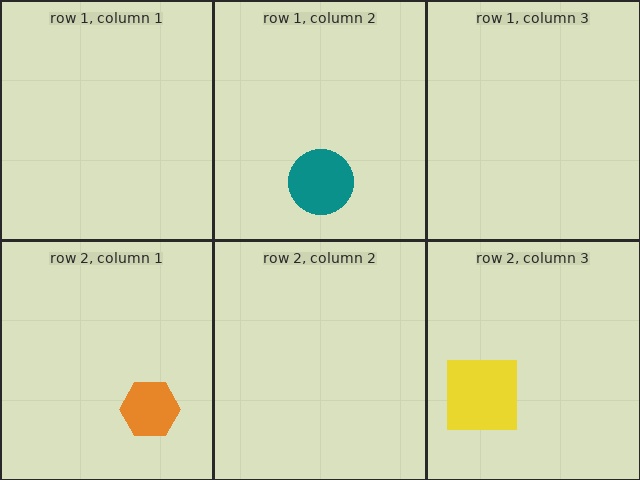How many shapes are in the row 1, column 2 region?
1.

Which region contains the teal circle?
The row 1, column 2 region.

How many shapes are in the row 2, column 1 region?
1.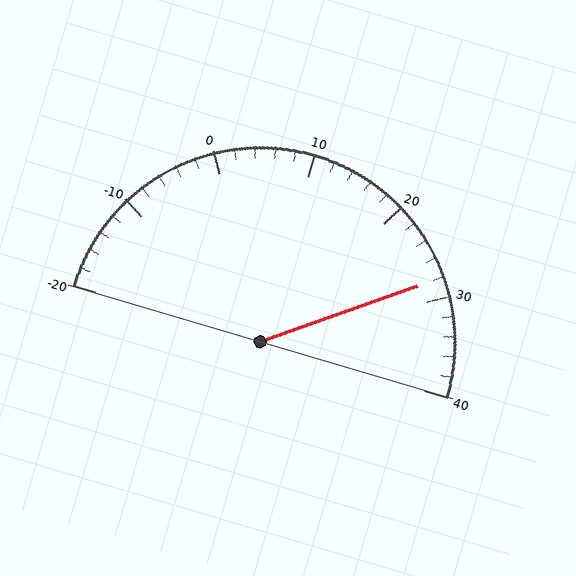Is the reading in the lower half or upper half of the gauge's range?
The reading is in the upper half of the range (-20 to 40).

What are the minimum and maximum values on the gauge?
The gauge ranges from -20 to 40.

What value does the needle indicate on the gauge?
The needle indicates approximately 28.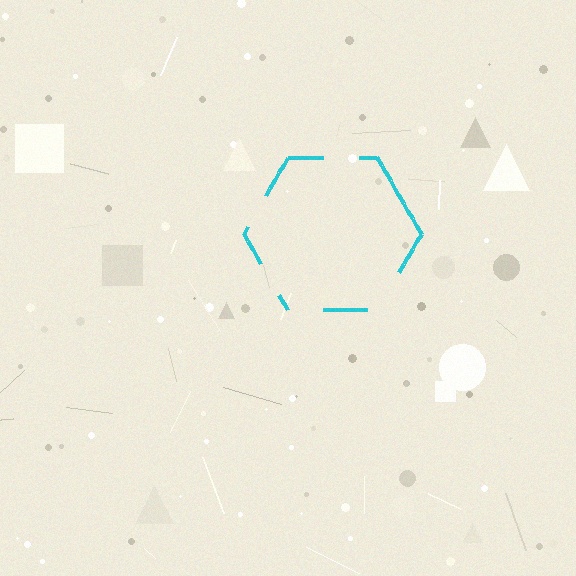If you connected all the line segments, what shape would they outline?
They would outline a hexagon.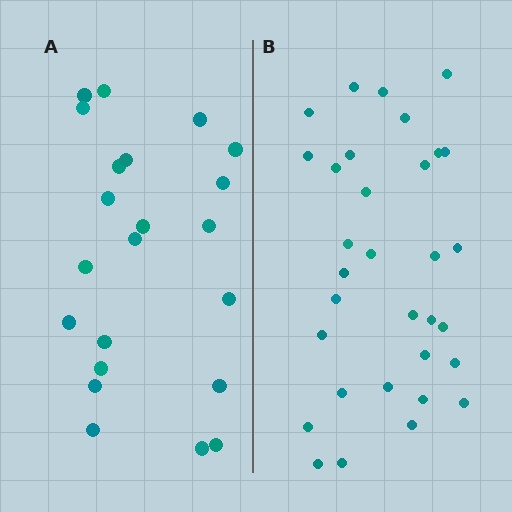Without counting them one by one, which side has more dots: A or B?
Region B (the right region) has more dots.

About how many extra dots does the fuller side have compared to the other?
Region B has roughly 10 or so more dots than region A.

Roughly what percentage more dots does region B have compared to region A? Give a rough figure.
About 45% more.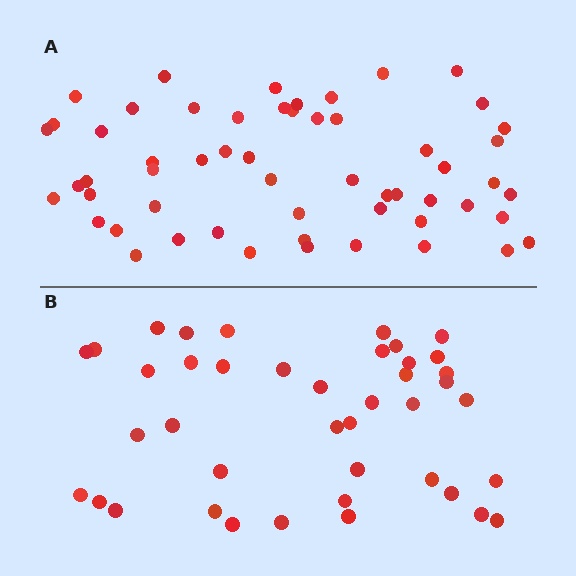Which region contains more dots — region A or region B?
Region A (the top region) has more dots.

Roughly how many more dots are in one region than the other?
Region A has approximately 15 more dots than region B.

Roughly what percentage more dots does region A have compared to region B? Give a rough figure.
About 35% more.